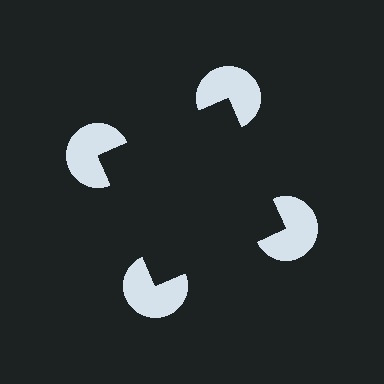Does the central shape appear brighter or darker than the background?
It typically appears slightly darker than the background, even though no actual brightness change is drawn.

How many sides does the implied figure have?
4 sides.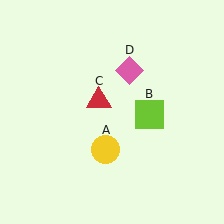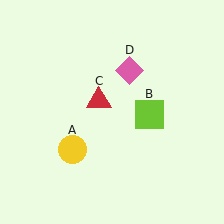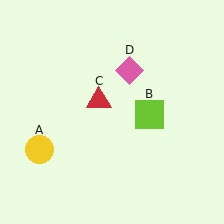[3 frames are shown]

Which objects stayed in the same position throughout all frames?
Lime square (object B) and red triangle (object C) and pink diamond (object D) remained stationary.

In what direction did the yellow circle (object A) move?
The yellow circle (object A) moved left.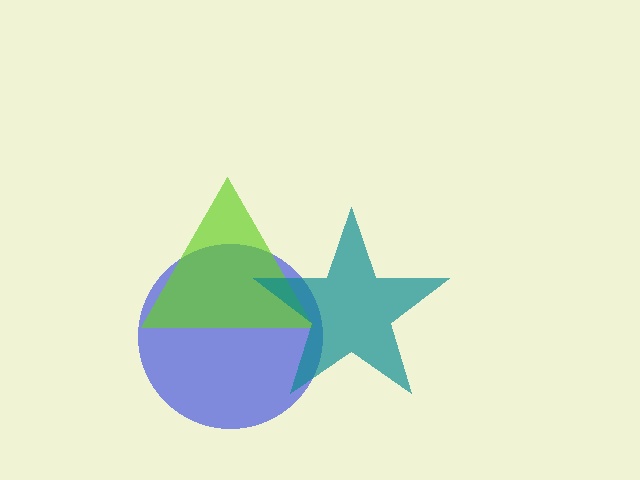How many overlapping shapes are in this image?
There are 3 overlapping shapes in the image.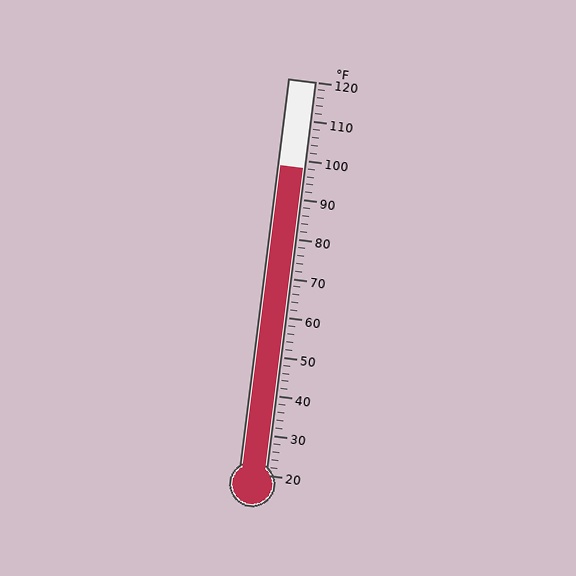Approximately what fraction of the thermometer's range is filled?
The thermometer is filled to approximately 80% of its range.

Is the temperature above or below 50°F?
The temperature is above 50°F.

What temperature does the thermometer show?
The thermometer shows approximately 98°F.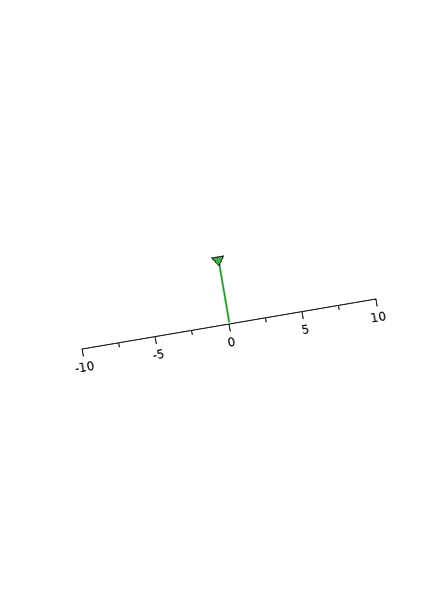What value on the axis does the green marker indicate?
The marker indicates approximately 0.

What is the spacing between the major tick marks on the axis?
The major ticks are spaced 5 apart.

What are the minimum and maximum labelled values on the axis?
The axis runs from -10 to 10.